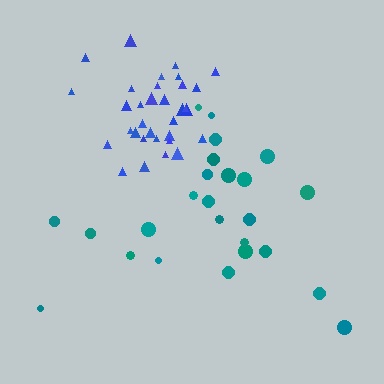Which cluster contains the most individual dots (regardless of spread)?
Blue (34).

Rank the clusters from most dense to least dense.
blue, teal.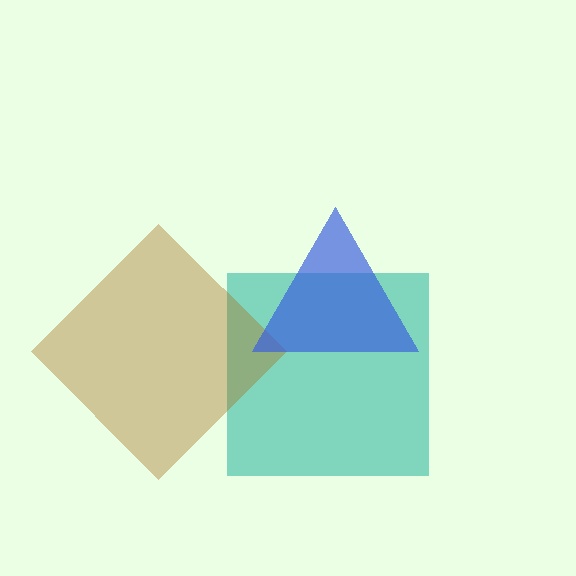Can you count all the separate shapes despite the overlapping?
Yes, there are 3 separate shapes.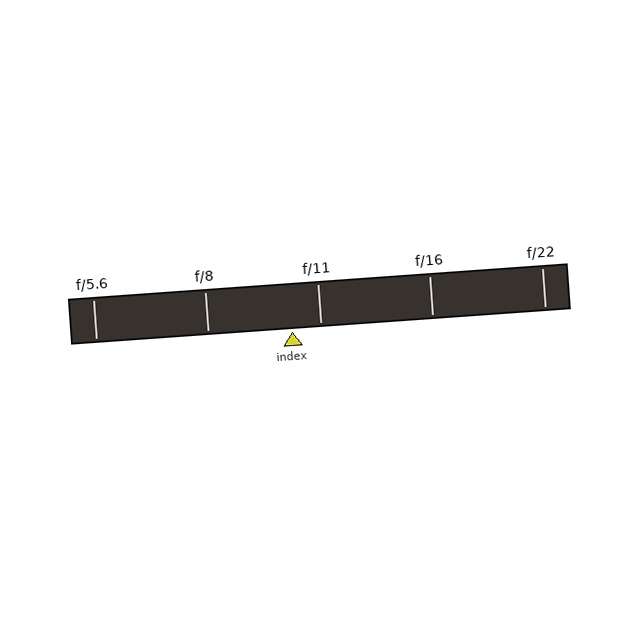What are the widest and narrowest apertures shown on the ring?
The widest aperture shown is f/5.6 and the narrowest is f/22.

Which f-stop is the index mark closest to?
The index mark is closest to f/11.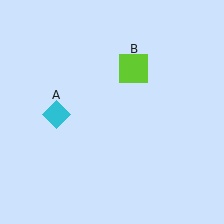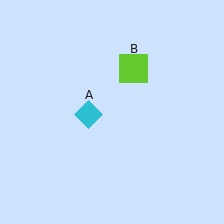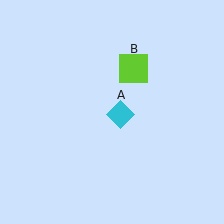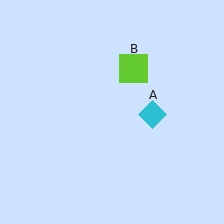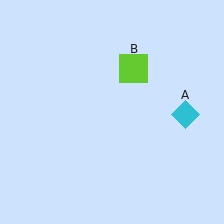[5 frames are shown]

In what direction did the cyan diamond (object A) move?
The cyan diamond (object A) moved right.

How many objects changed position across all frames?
1 object changed position: cyan diamond (object A).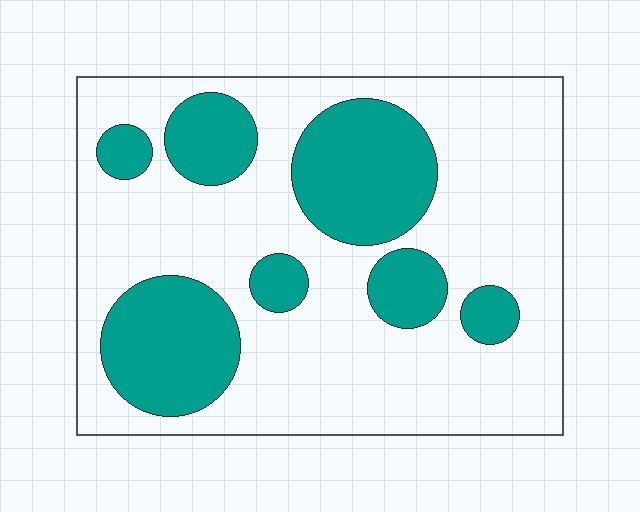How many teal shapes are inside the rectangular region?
7.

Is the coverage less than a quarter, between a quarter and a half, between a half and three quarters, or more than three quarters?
Between a quarter and a half.